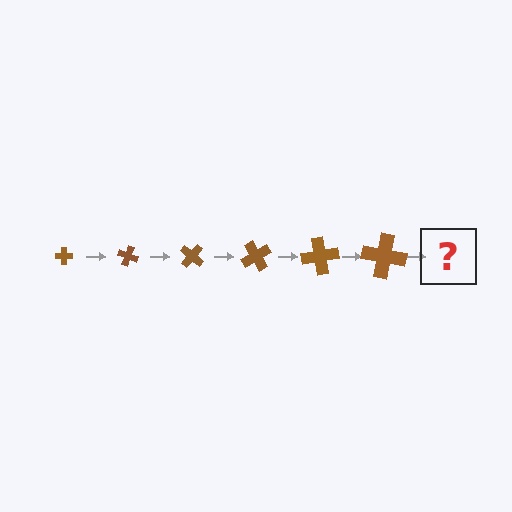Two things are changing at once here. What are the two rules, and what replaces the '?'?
The two rules are that the cross grows larger each step and it rotates 20 degrees each step. The '?' should be a cross, larger than the previous one and rotated 120 degrees from the start.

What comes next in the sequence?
The next element should be a cross, larger than the previous one and rotated 120 degrees from the start.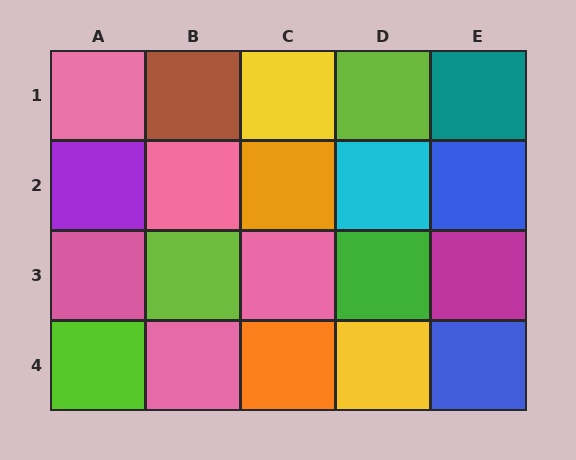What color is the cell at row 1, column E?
Teal.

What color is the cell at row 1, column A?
Pink.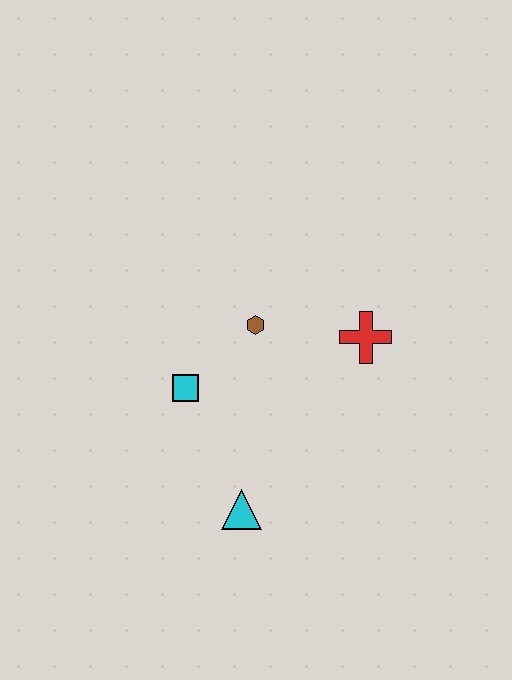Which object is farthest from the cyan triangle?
The red cross is farthest from the cyan triangle.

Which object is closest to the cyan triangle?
The cyan square is closest to the cyan triangle.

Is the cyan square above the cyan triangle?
Yes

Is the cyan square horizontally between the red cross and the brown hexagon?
No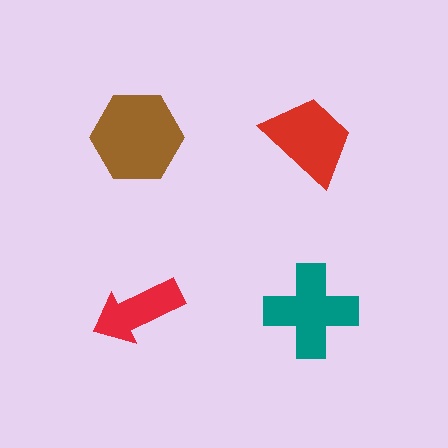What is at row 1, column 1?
A brown hexagon.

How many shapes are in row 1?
2 shapes.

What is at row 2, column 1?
A red arrow.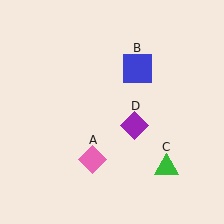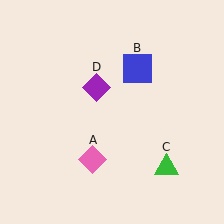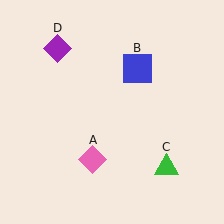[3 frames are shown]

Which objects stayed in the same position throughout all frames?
Pink diamond (object A) and blue square (object B) and green triangle (object C) remained stationary.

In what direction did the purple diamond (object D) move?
The purple diamond (object D) moved up and to the left.